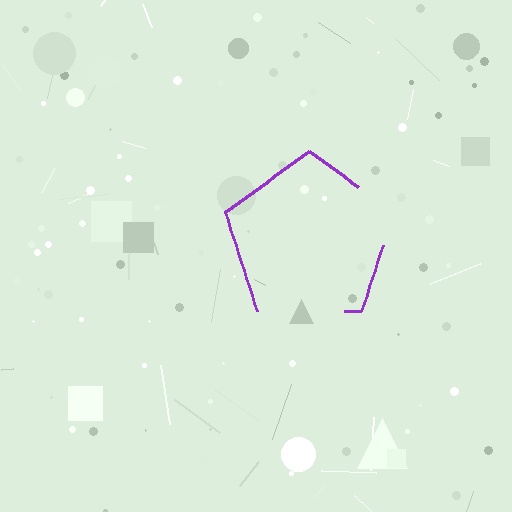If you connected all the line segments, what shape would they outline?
They would outline a pentagon.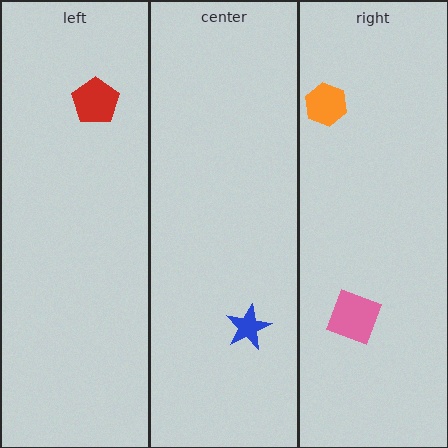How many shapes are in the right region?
2.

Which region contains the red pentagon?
The left region.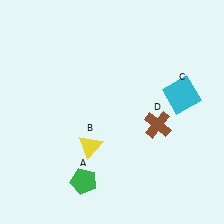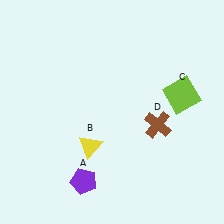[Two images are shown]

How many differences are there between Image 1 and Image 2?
There are 2 differences between the two images.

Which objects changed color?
A changed from green to purple. C changed from cyan to lime.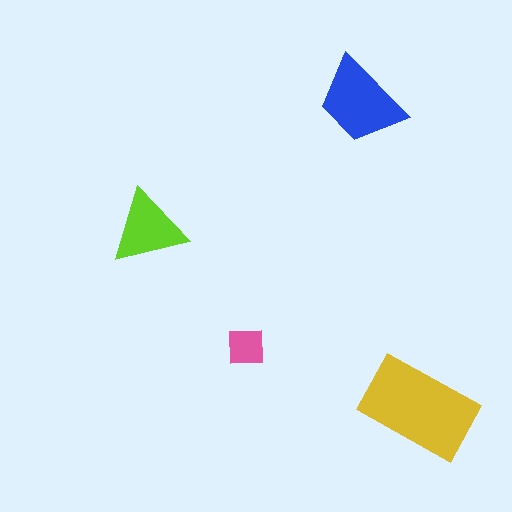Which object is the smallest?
The pink square.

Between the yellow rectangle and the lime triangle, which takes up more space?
The yellow rectangle.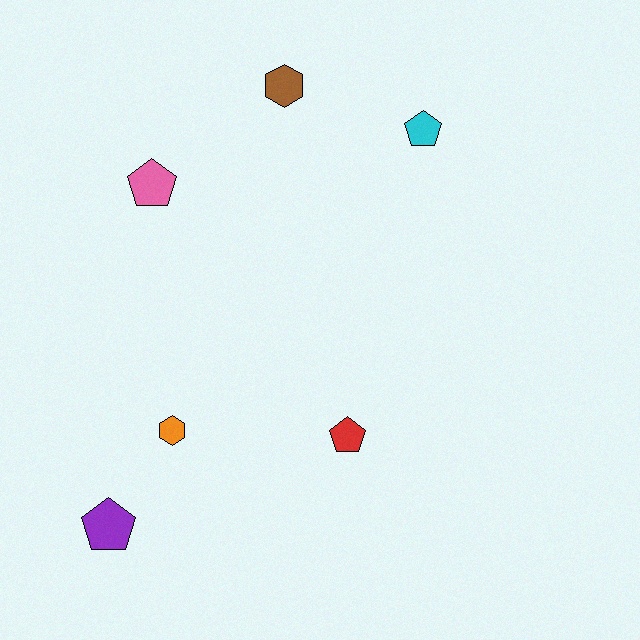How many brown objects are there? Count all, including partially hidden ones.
There is 1 brown object.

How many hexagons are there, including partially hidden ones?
There are 2 hexagons.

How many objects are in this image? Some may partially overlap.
There are 6 objects.